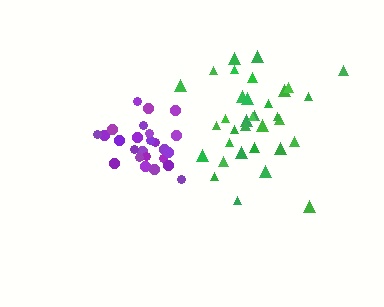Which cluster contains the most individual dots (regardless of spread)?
Green (34).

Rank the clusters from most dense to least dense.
purple, green.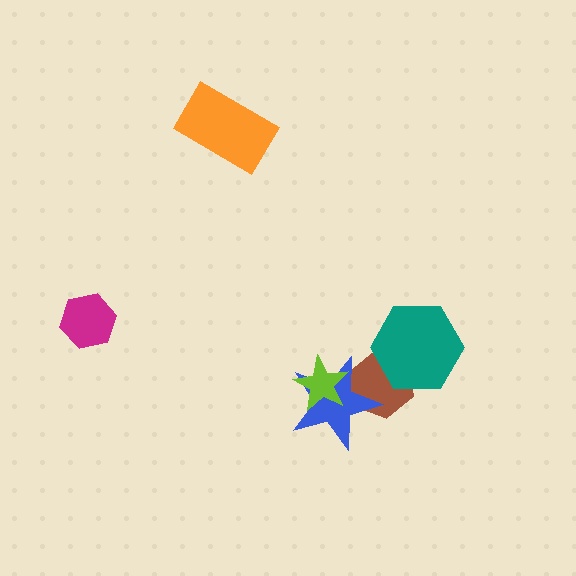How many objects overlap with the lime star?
1 object overlaps with the lime star.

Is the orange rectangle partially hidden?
No, no other shape covers it.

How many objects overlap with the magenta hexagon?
0 objects overlap with the magenta hexagon.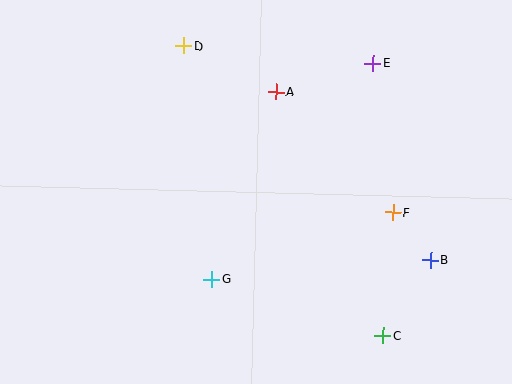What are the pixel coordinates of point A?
Point A is at (276, 91).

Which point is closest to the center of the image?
Point G at (211, 279) is closest to the center.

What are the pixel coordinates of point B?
Point B is at (431, 260).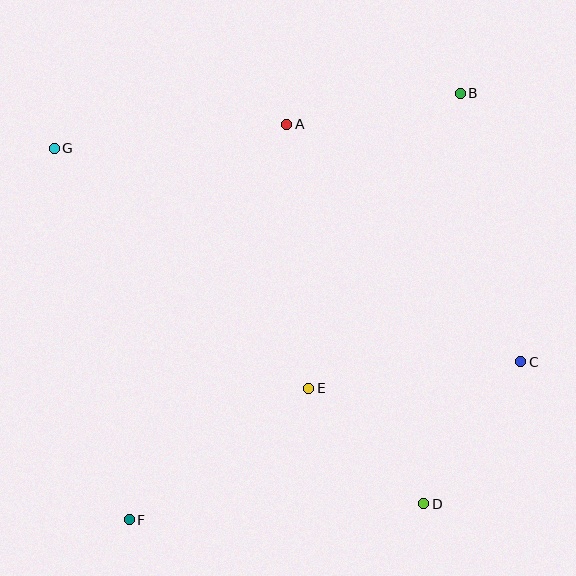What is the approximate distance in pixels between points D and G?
The distance between D and G is approximately 513 pixels.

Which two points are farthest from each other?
Points B and F are farthest from each other.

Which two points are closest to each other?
Points D and E are closest to each other.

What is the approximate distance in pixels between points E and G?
The distance between E and G is approximately 350 pixels.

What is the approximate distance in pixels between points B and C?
The distance between B and C is approximately 275 pixels.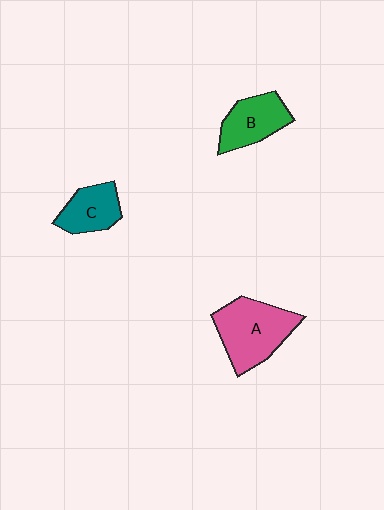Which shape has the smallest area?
Shape C (teal).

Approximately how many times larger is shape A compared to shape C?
Approximately 1.7 times.